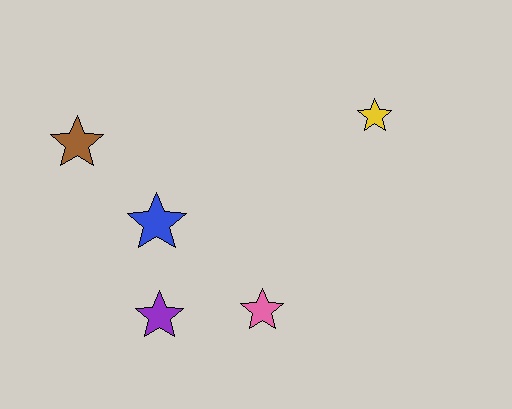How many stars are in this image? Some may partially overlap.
There are 5 stars.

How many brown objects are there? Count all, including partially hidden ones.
There is 1 brown object.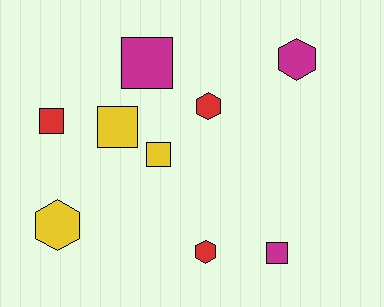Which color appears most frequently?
Magenta, with 3 objects.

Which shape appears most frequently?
Square, with 5 objects.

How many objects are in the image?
There are 9 objects.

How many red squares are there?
There is 1 red square.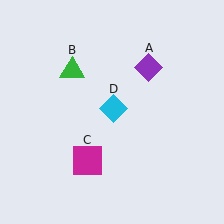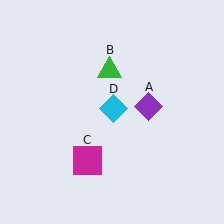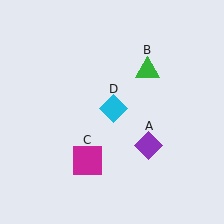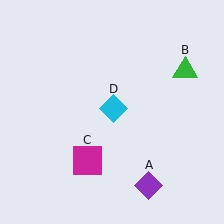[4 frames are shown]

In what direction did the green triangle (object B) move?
The green triangle (object B) moved right.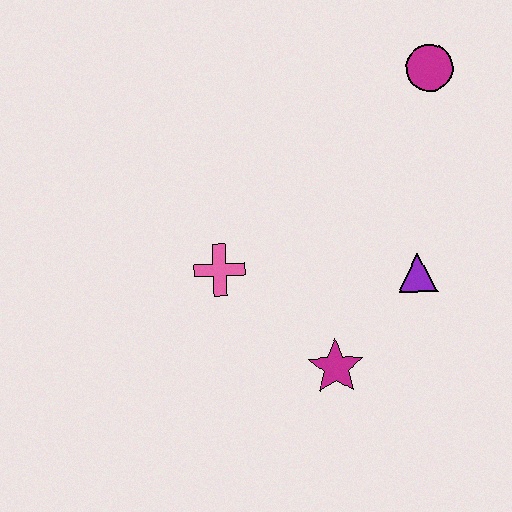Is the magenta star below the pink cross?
Yes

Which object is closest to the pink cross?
The magenta star is closest to the pink cross.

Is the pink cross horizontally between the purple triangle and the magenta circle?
No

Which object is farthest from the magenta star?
The magenta circle is farthest from the magenta star.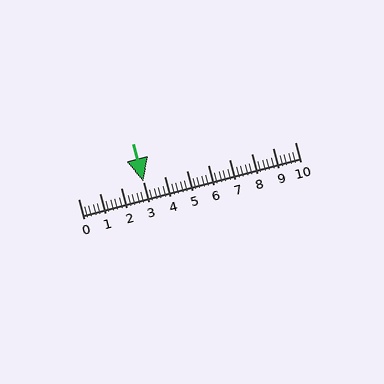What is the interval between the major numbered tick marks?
The major tick marks are spaced 1 units apart.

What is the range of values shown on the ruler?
The ruler shows values from 0 to 10.